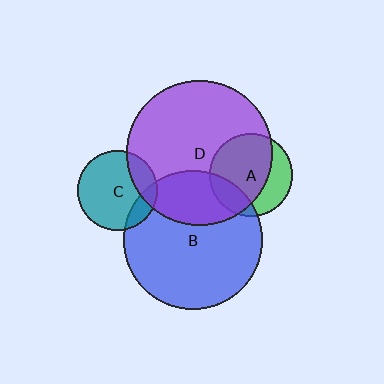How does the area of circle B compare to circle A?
Approximately 2.8 times.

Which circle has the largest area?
Circle D (purple).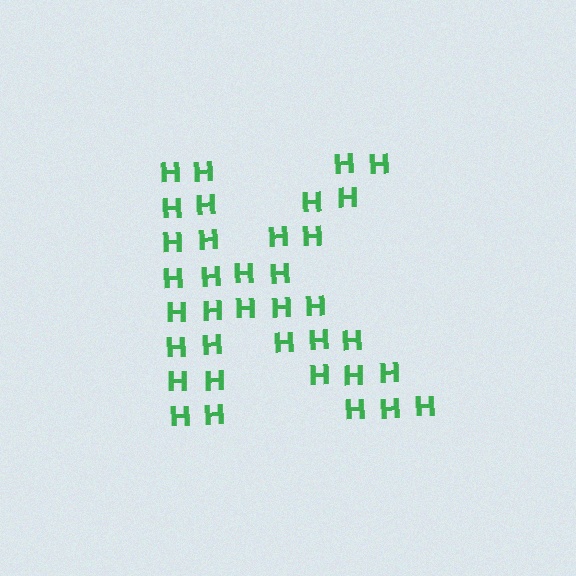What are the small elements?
The small elements are letter H's.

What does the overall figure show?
The overall figure shows the letter K.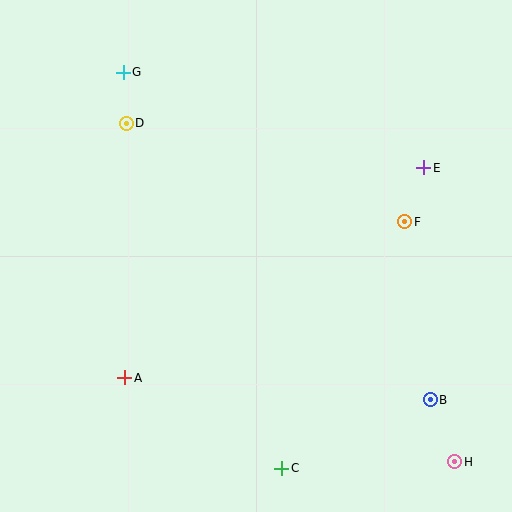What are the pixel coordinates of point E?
Point E is at (424, 168).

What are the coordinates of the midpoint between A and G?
The midpoint between A and G is at (124, 225).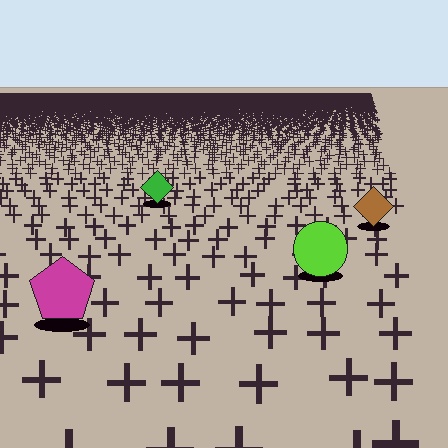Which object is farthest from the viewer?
The green diamond is farthest from the viewer. It appears smaller and the ground texture around it is denser.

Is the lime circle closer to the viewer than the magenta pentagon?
No. The magenta pentagon is closer — you can tell from the texture gradient: the ground texture is coarser near it.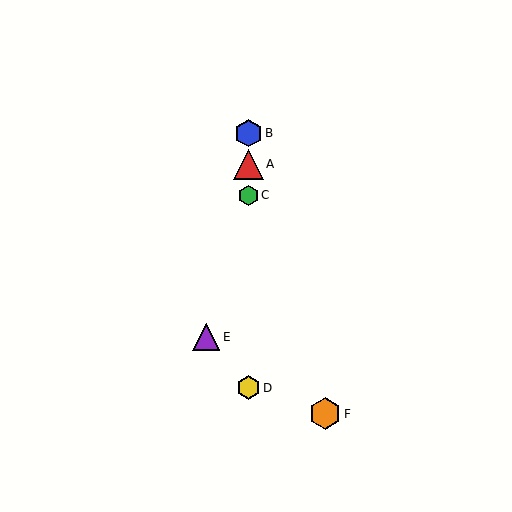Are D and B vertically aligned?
Yes, both are at x≈248.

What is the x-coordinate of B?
Object B is at x≈248.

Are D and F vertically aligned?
No, D is at x≈248 and F is at x≈325.